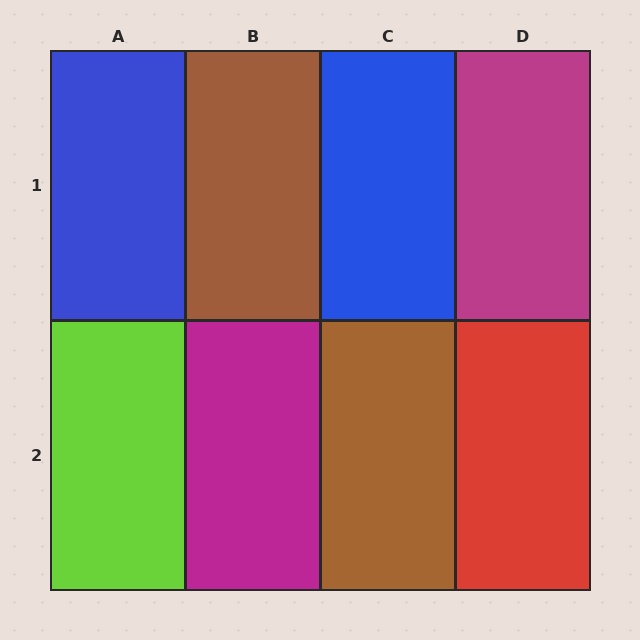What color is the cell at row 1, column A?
Blue.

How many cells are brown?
2 cells are brown.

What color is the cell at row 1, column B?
Brown.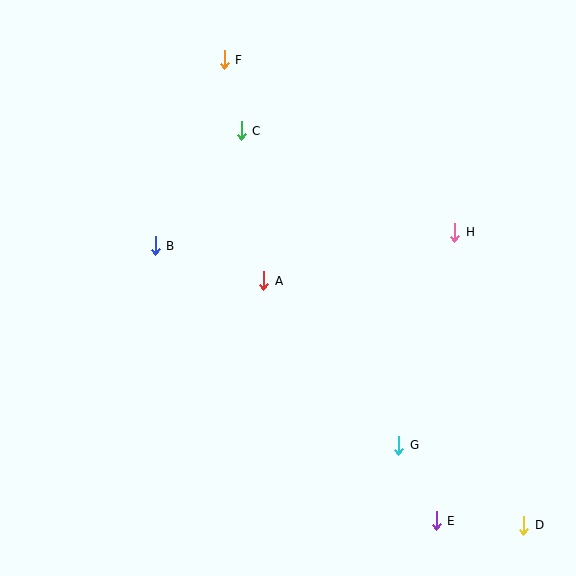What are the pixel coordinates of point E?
Point E is at (436, 521).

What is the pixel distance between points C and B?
The distance between C and B is 143 pixels.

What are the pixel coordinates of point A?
Point A is at (264, 281).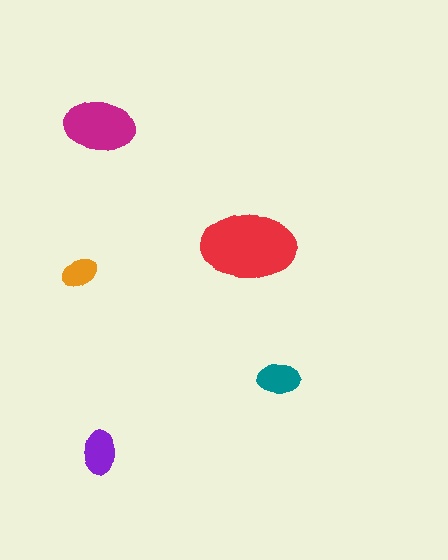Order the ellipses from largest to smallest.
the red one, the magenta one, the purple one, the teal one, the orange one.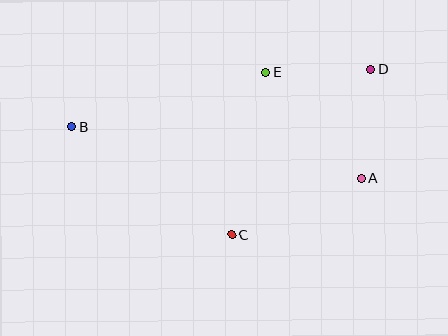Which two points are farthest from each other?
Points B and D are farthest from each other.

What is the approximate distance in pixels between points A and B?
The distance between A and B is approximately 294 pixels.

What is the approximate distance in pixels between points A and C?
The distance between A and C is approximately 141 pixels.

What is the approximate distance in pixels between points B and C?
The distance between B and C is approximately 193 pixels.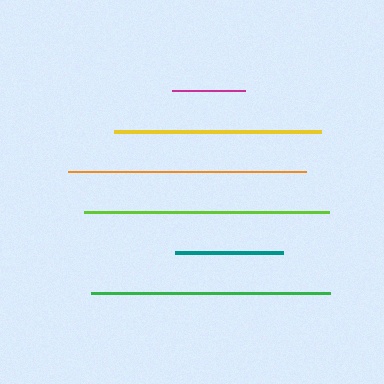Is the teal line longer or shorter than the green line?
The green line is longer than the teal line.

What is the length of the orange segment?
The orange segment is approximately 238 pixels long.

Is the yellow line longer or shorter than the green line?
The green line is longer than the yellow line.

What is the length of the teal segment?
The teal segment is approximately 109 pixels long.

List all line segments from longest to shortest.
From longest to shortest: lime, green, orange, yellow, teal, magenta.